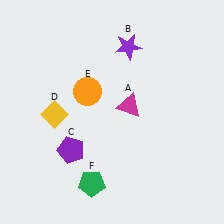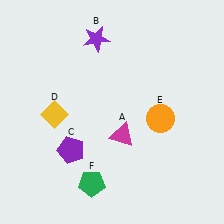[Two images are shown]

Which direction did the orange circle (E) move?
The orange circle (E) moved right.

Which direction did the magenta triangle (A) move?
The magenta triangle (A) moved down.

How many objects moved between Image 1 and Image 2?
3 objects moved between the two images.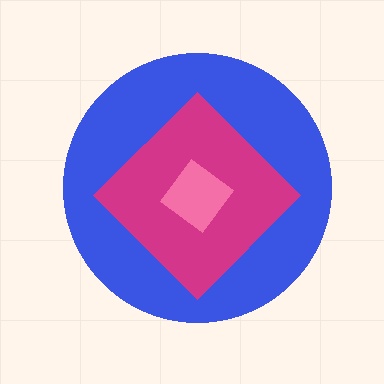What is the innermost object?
The pink diamond.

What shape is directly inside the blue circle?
The magenta diamond.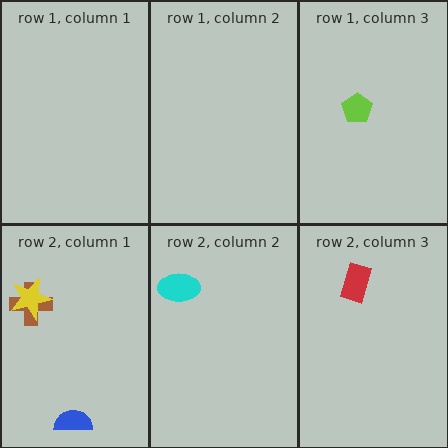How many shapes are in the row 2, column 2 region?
1.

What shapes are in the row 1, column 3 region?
The lime pentagon.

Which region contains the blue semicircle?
The row 2, column 1 region.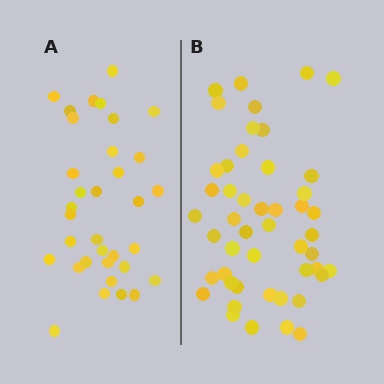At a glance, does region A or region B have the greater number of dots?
Region B (the right region) has more dots.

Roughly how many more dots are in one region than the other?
Region B has approximately 15 more dots than region A.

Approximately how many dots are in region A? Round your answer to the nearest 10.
About 30 dots. (The exact count is 34, which rounds to 30.)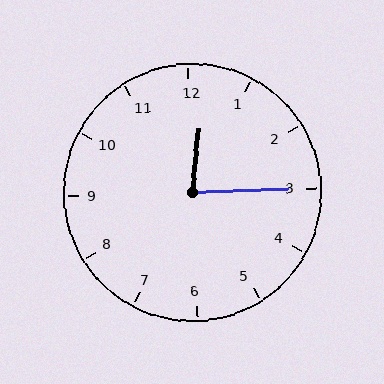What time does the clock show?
12:15.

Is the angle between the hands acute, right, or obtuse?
It is acute.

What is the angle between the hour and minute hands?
Approximately 82 degrees.